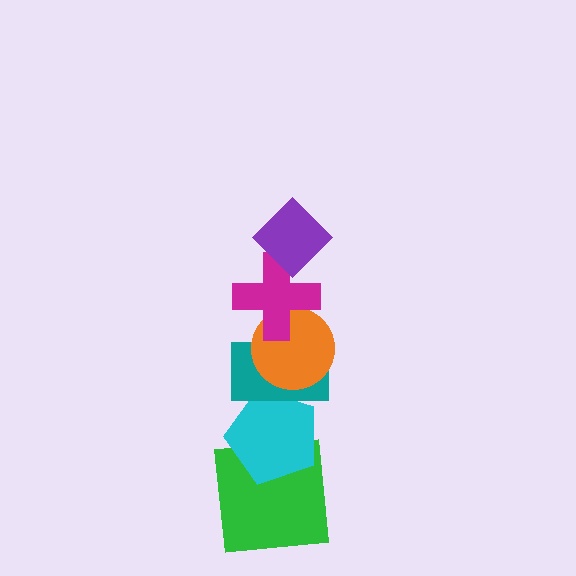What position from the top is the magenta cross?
The magenta cross is 2nd from the top.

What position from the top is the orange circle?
The orange circle is 3rd from the top.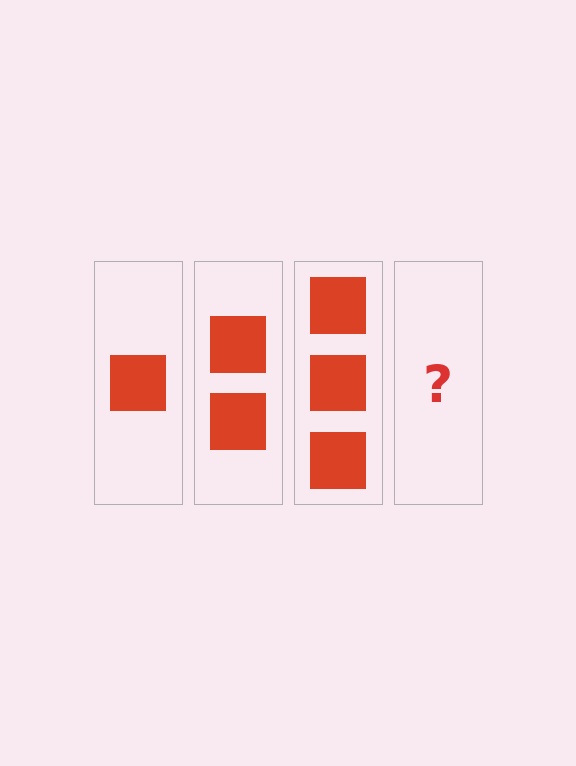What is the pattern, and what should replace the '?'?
The pattern is that each step adds one more square. The '?' should be 4 squares.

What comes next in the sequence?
The next element should be 4 squares.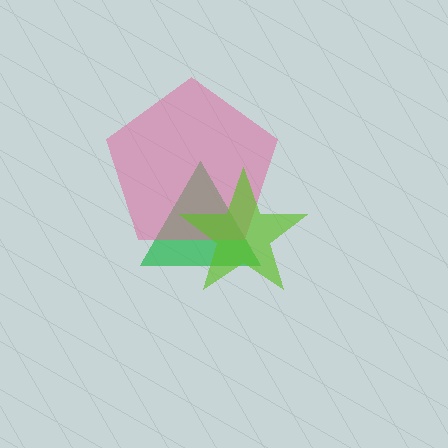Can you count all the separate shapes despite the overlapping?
Yes, there are 3 separate shapes.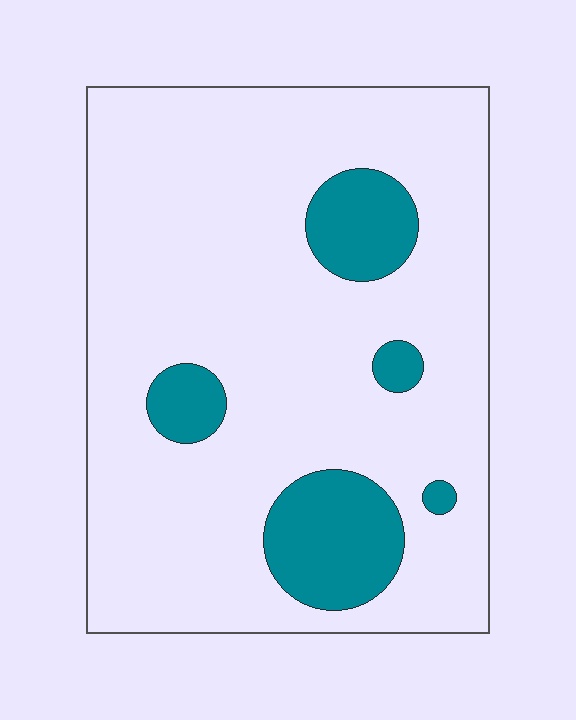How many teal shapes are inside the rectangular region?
5.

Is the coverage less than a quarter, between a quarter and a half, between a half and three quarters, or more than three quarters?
Less than a quarter.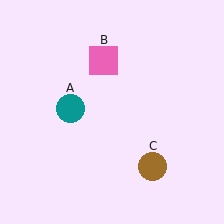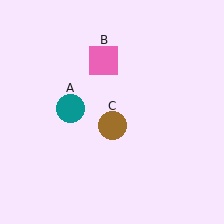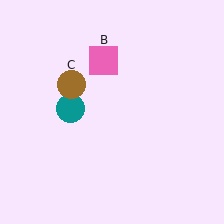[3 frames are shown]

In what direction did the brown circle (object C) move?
The brown circle (object C) moved up and to the left.